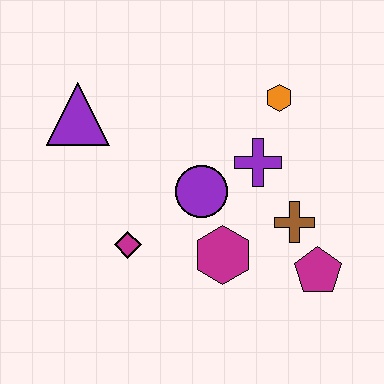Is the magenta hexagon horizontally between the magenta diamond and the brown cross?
Yes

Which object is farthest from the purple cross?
The purple triangle is farthest from the purple cross.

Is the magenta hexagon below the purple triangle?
Yes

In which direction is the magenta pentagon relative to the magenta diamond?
The magenta pentagon is to the right of the magenta diamond.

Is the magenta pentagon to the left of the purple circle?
No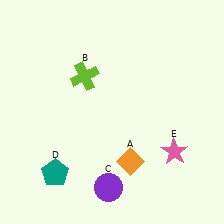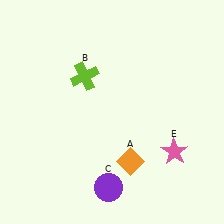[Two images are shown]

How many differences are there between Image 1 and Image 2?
There is 1 difference between the two images.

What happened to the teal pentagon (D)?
The teal pentagon (D) was removed in Image 2. It was in the bottom-left area of Image 1.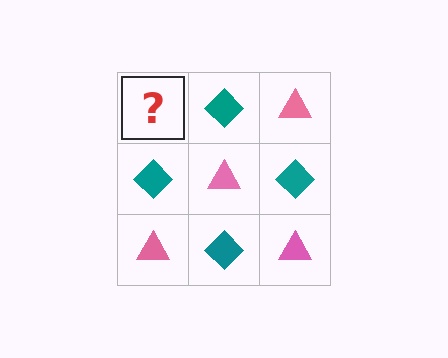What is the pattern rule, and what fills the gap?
The rule is that it alternates pink triangle and teal diamond in a checkerboard pattern. The gap should be filled with a pink triangle.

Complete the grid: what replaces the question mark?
The question mark should be replaced with a pink triangle.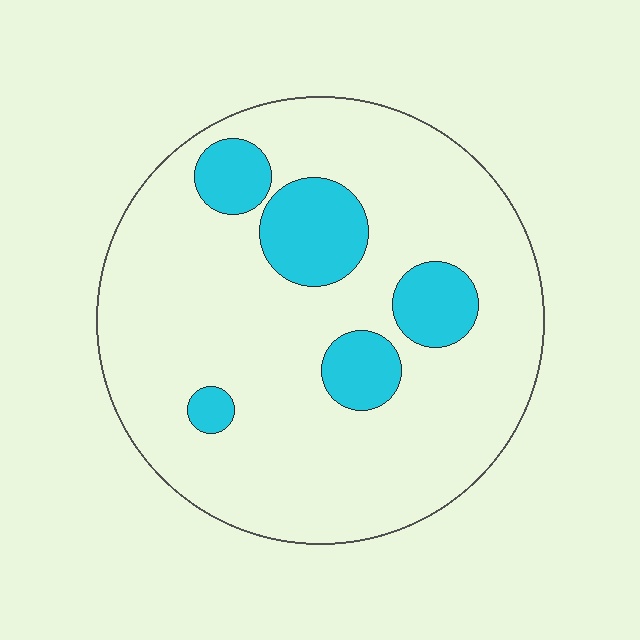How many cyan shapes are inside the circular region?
5.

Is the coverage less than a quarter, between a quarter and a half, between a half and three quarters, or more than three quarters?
Less than a quarter.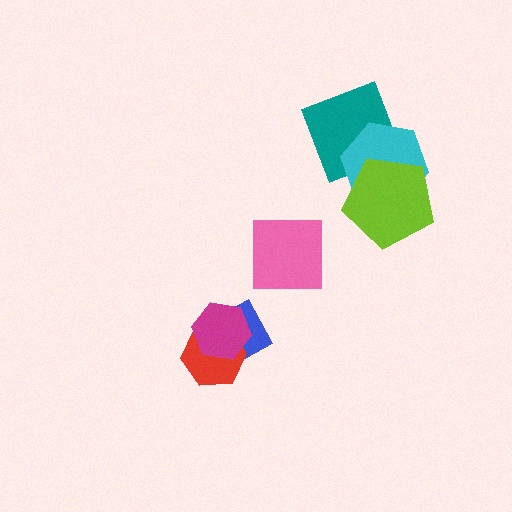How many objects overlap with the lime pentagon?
2 objects overlap with the lime pentagon.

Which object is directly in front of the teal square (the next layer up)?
The cyan hexagon is directly in front of the teal square.